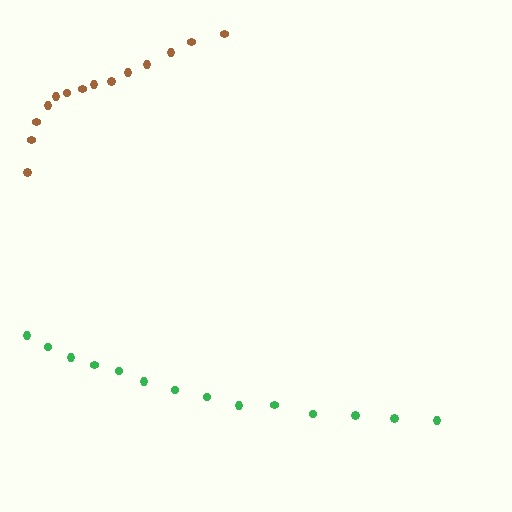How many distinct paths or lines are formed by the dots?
There are 2 distinct paths.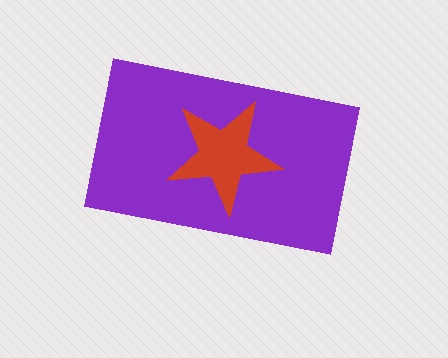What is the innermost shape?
The red star.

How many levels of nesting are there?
2.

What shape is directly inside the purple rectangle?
The red star.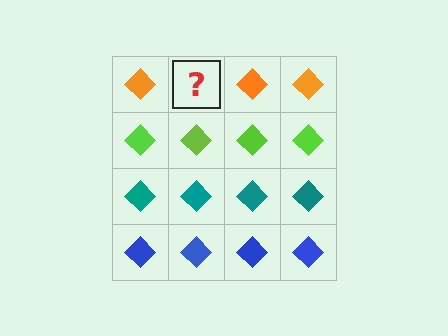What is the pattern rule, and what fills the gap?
The rule is that each row has a consistent color. The gap should be filled with an orange diamond.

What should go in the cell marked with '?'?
The missing cell should contain an orange diamond.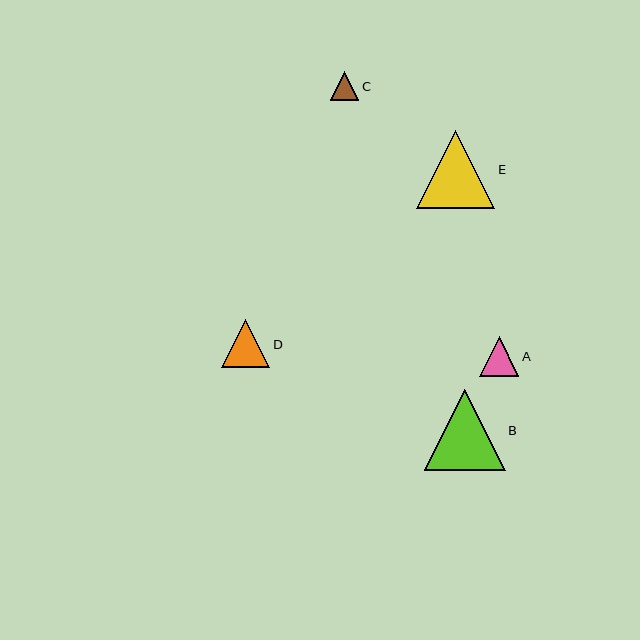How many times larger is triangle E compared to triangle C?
Triangle E is approximately 2.7 times the size of triangle C.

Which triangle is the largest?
Triangle B is the largest with a size of approximately 81 pixels.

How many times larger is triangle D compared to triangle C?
Triangle D is approximately 1.7 times the size of triangle C.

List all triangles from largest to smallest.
From largest to smallest: B, E, D, A, C.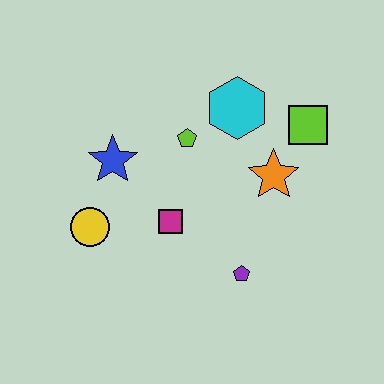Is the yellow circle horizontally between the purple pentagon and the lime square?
No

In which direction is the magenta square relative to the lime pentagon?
The magenta square is below the lime pentagon.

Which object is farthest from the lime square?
The yellow circle is farthest from the lime square.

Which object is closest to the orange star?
The lime square is closest to the orange star.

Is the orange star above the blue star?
No